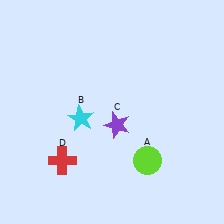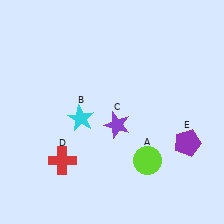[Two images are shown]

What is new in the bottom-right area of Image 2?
A purple pentagon (E) was added in the bottom-right area of Image 2.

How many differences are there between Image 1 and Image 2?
There is 1 difference between the two images.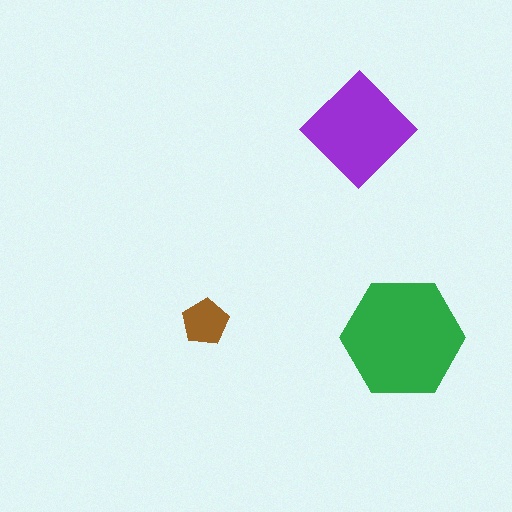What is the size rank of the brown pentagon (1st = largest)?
3rd.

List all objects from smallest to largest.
The brown pentagon, the purple diamond, the green hexagon.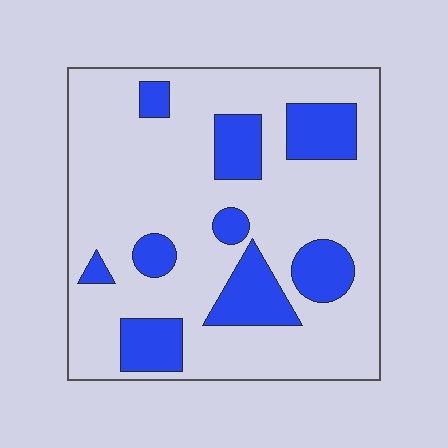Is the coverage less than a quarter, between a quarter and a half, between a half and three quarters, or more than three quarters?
Less than a quarter.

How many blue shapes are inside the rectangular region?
9.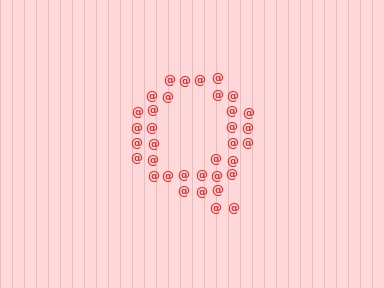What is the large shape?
The large shape is the letter Q.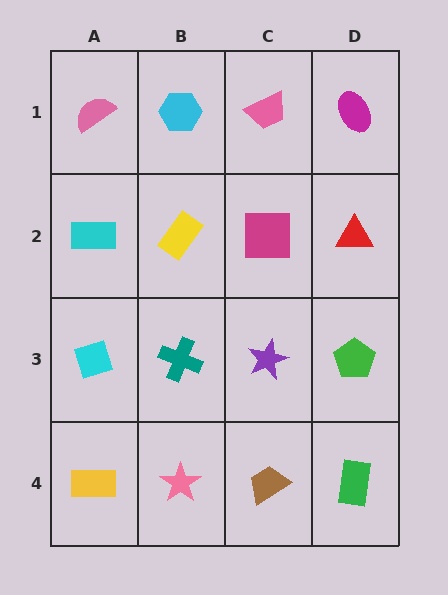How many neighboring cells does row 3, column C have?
4.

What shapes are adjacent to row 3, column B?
A yellow rectangle (row 2, column B), a pink star (row 4, column B), a cyan diamond (row 3, column A), a purple star (row 3, column C).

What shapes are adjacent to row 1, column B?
A yellow rectangle (row 2, column B), a pink semicircle (row 1, column A), a pink trapezoid (row 1, column C).